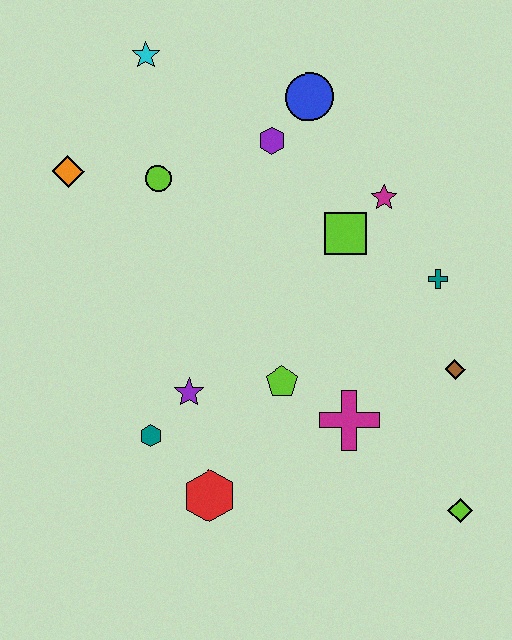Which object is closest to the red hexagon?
The teal hexagon is closest to the red hexagon.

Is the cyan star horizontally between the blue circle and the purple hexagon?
No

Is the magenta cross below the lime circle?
Yes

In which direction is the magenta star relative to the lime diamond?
The magenta star is above the lime diamond.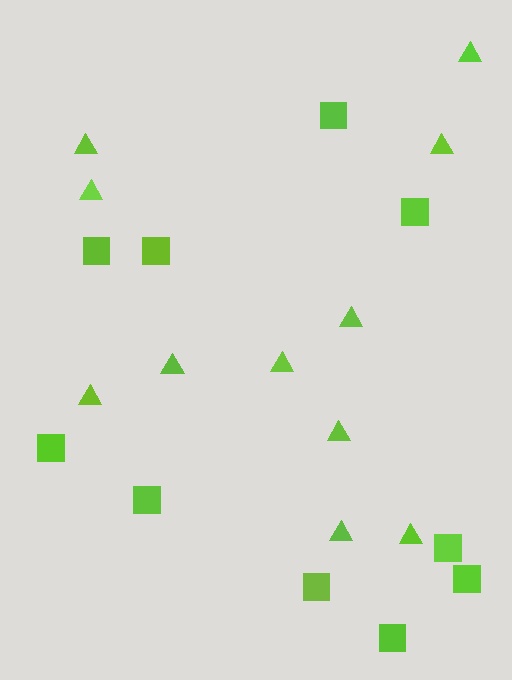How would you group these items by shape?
There are 2 groups: one group of triangles (11) and one group of squares (10).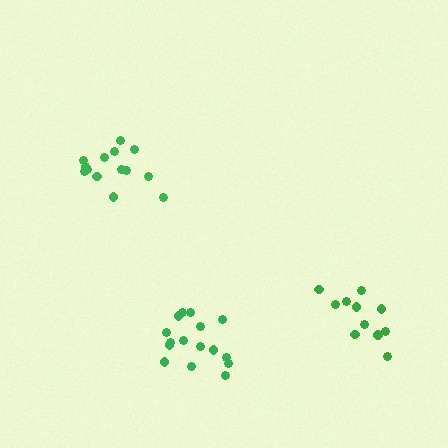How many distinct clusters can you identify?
There are 3 distinct clusters.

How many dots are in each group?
Group 1: 16 dots, Group 2: 14 dots, Group 3: 11 dots (41 total).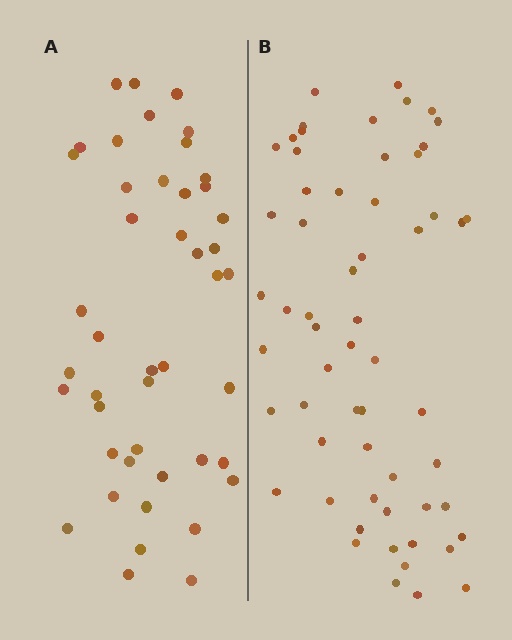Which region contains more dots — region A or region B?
Region B (the right region) has more dots.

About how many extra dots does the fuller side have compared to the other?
Region B has approximately 15 more dots than region A.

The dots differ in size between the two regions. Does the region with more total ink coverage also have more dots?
No. Region A has more total ink coverage because its dots are larger, but region B actually contains more individual dots. Total area can be misleading — the number of items is what matters here.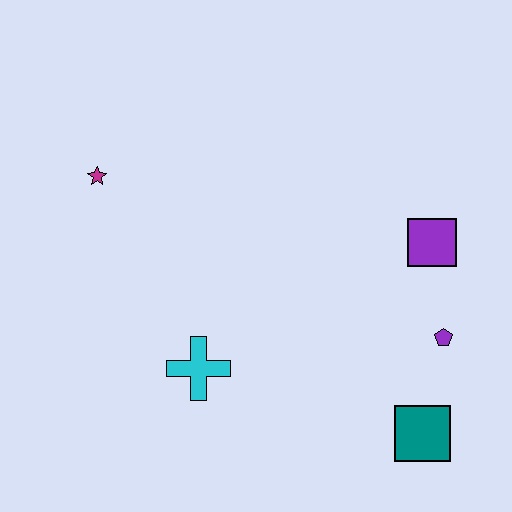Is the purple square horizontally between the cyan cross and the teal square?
No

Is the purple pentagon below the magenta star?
Yes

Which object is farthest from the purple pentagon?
The magenta star is farthest from the purple pentagon.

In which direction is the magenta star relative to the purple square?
The magenta star is to the left of the purple square.